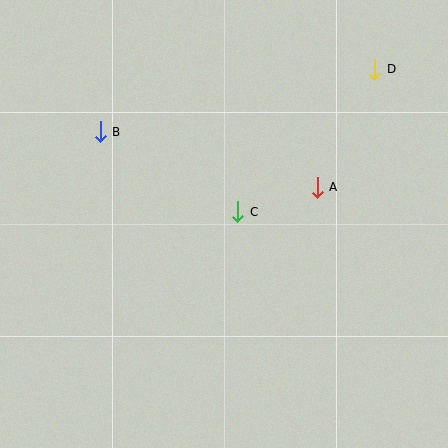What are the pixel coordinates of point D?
Point D is at (375, 69).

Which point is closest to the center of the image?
Point C at (238, 212) is closest to the center.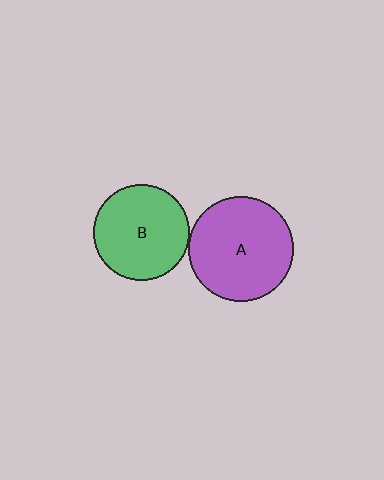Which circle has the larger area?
Circle A (purple).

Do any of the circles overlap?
No, none of the circles overlap.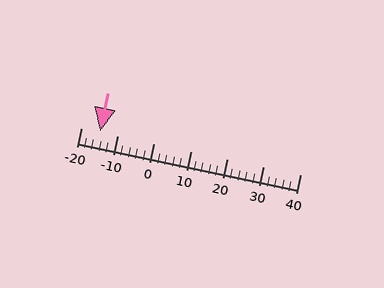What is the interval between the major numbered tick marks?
The major tick marks are spaced 10 units apart.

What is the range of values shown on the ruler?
The ruler shows values from -20 to 40.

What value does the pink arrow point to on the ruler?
The pink arrow points to approximately -15.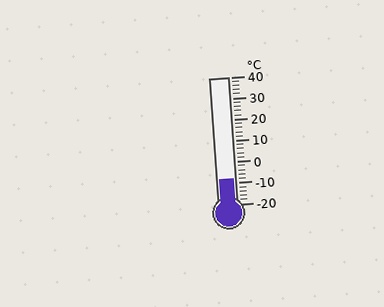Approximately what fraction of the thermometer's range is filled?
The thermometer is filled to approximately 20% of its range.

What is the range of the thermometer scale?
The thermometer scale ranges from -20°C to 40°C.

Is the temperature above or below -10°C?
The temperature is above -10°C.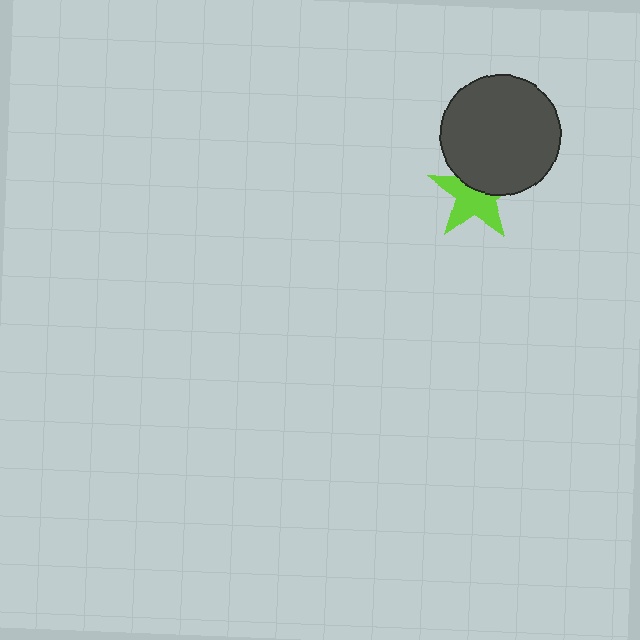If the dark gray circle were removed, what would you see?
You would see the complete lime star.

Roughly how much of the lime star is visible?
About half of it is visible (roughly 61%).